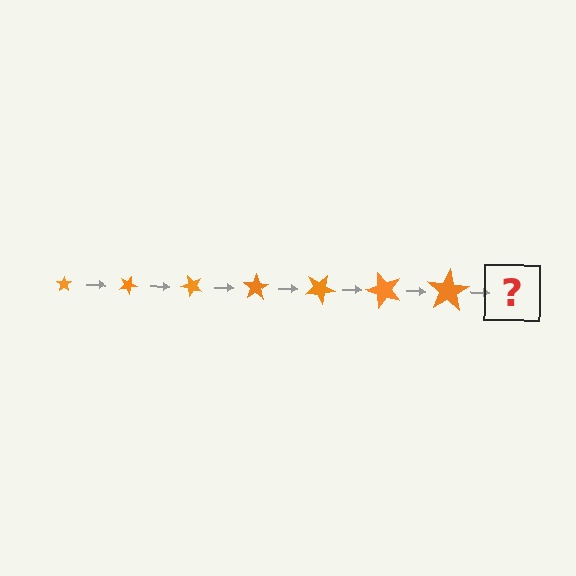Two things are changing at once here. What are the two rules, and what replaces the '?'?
The two rules are that the star grows larger each step and it rotates 25 degrees each step. The '?' should be a star, larger than the previous one and rotated 175 degrees from the start.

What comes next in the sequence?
The next element should be a star, larger than the previous one and rotated 175 degrees from the start.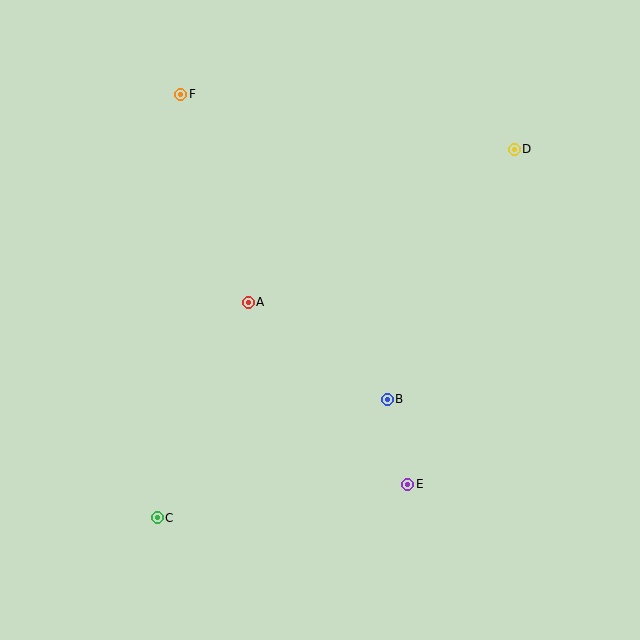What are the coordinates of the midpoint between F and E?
The midpoint between F and E is at (294, 289).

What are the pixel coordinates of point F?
Point F is at (181, 94).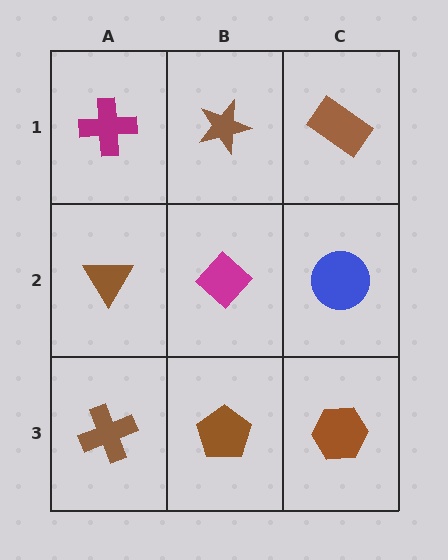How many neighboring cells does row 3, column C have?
2.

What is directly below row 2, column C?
A brown hexagon.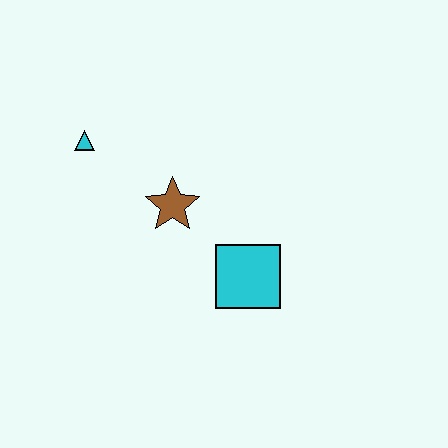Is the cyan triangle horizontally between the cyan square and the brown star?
No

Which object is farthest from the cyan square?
The cyan triangle is farthest from the cyan square.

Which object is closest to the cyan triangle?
The brown star is closest to the cyan triangle.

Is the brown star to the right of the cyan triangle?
Yes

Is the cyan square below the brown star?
Yes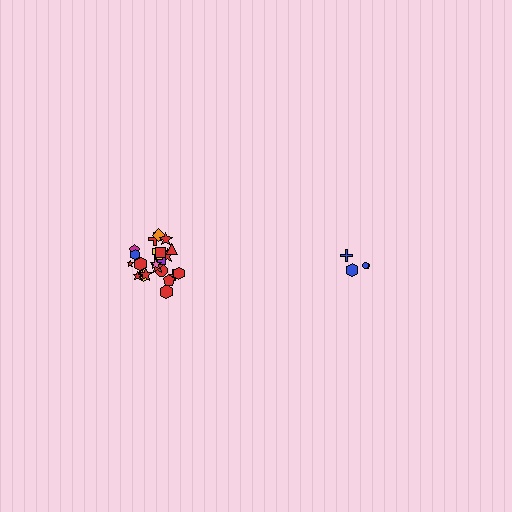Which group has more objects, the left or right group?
The left group.